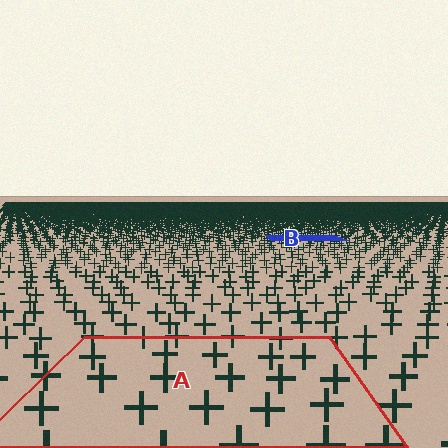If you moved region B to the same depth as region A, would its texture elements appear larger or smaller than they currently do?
They would appear larger. At a closer depth, the same texture elements are projected at a bigger on-screen size.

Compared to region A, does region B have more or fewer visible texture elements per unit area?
Region B has more texture elements per unit area — they are packed more densely because it is farther away.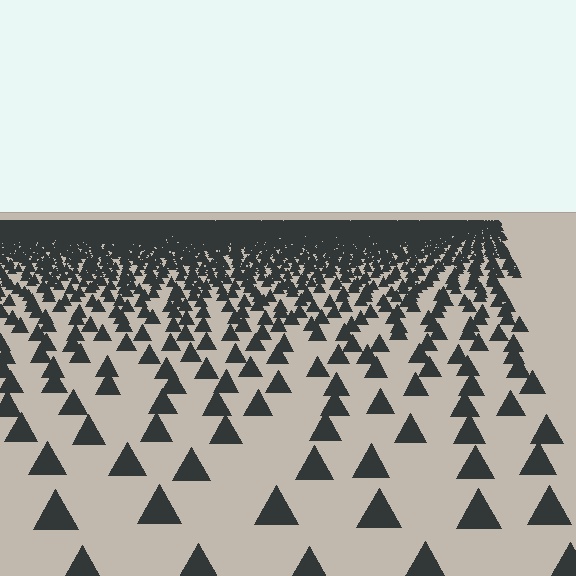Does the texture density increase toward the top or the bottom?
Density increases toward the top.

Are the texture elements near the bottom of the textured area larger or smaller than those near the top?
Larger. Near the bottom, elements are closer to the viewer and appear at a bigger on-screen size.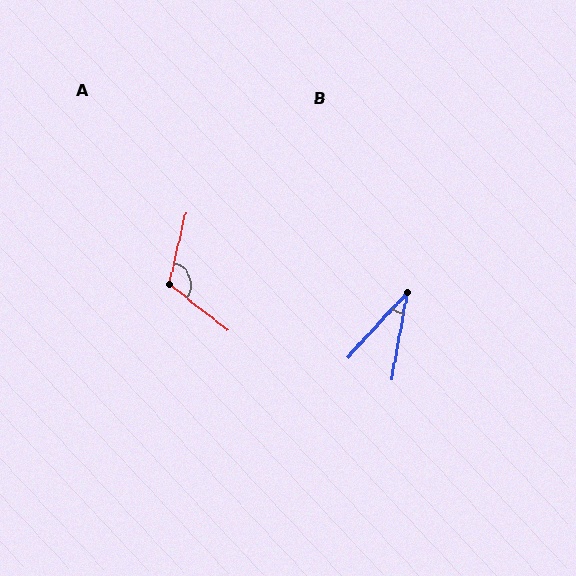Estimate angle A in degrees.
Approximately 114 degrees.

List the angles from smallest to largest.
B (32°), A (114°).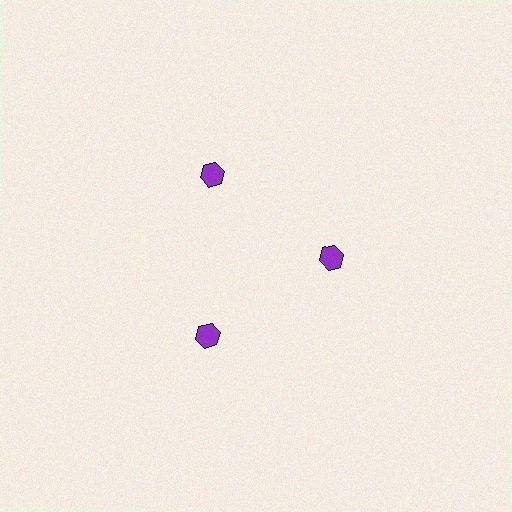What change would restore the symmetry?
The symmetry would be restored by moving it outward, back onto the ring so that all 3 hexagons sit at equal angles and equal distance from the center.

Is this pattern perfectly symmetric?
No. The 3 purple hexagons are arranged in a ring, but one element near the 3 o'clock position is pulled inward toward the center, breaking the 3-fold rotational symmetry.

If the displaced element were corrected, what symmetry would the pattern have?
It would have 3-fold rotational symmetry — the pattern would map onto itself every 120 degrees.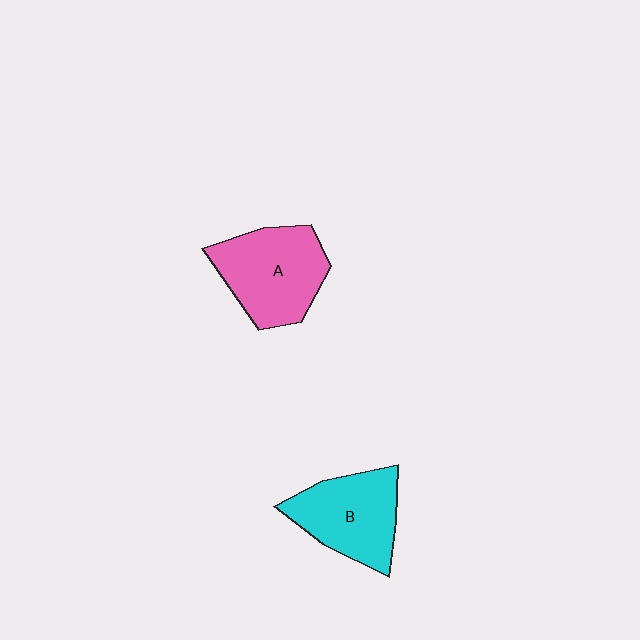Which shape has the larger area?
Shape A (pink).